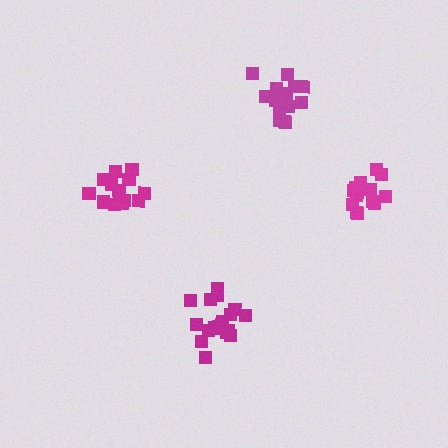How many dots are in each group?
Group 1: 19 dots, Group 2: 18 dots, Group 3: 16 dots, Group 4: 15 dots (68 total).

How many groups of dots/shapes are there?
There are 4 groups.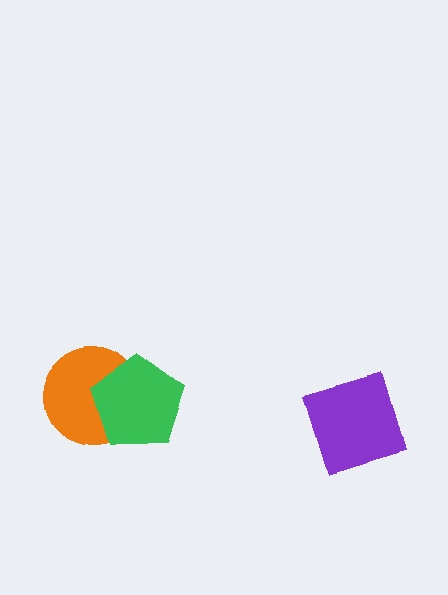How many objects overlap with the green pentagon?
1 object overlaps with the green pentagon.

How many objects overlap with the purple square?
0 objects overlap with the purple square.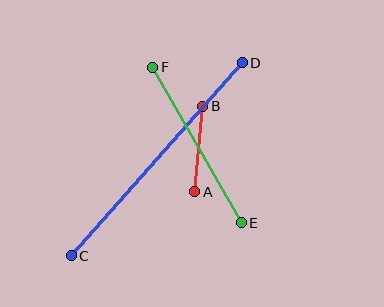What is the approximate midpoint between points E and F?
The midpoint is at approximately (197, 145) pixels.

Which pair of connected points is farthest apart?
Points C and D are farthest apart.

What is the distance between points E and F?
The distance is approximately 179 pixels.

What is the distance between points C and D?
The distance is approximately 258 pixels.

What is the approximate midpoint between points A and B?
The midpoint is at approximately (199, 149) pixels.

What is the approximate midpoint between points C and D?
The midpoint is at approximately (157, 159) pixels.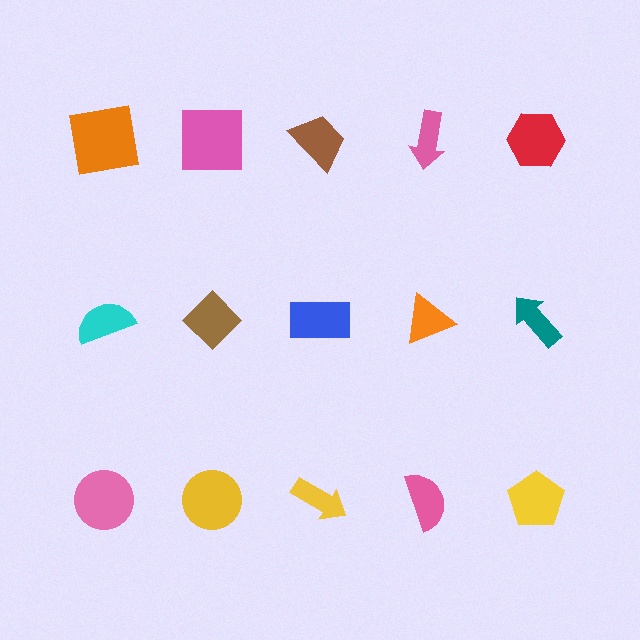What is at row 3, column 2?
A yellow circle.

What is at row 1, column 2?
A pink square.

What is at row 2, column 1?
A cyan semicircle.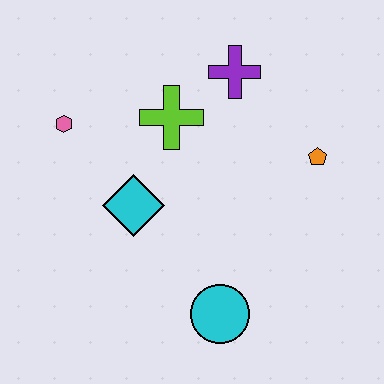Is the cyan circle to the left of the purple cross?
Yes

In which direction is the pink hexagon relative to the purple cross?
The pink hexagon is to the left of the purple cross.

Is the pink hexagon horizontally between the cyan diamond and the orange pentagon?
No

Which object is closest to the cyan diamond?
The lime cross is closest to the cyan diamond.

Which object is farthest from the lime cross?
The cyan circle is farthest from the lime cross.